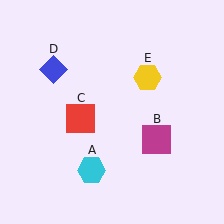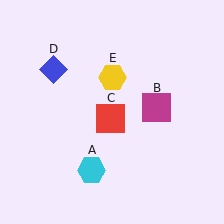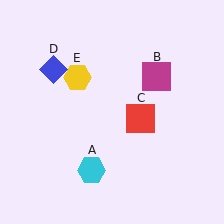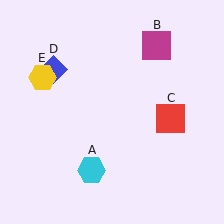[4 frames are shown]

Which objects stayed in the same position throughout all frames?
Cyan hexagon (object A) and blue diamond (object D) remained stationary.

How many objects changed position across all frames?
3 objects changed position: magenta square (object B), red square (object C), yellow hexagon (object E).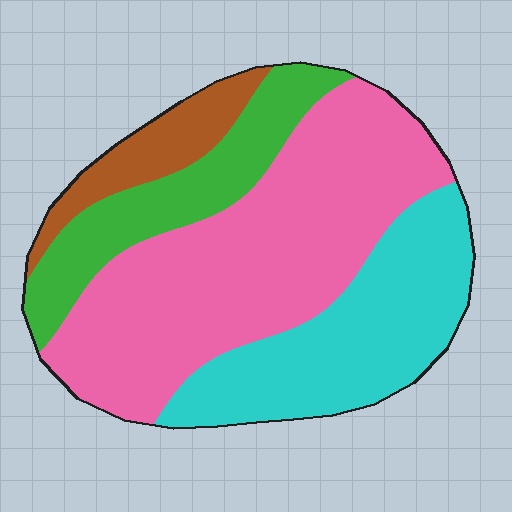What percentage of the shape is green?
Green covers about 15% of the shape.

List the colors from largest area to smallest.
From largest to smallest: pink, cyan, green, brown.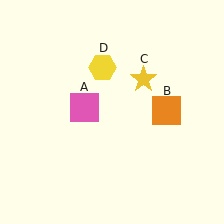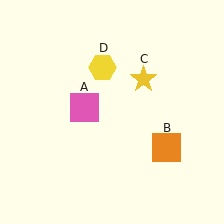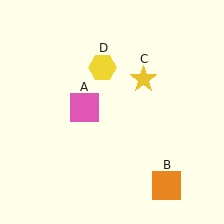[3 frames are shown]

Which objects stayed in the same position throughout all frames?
Pink square (object A) and yellow star (object C) and yellow hexagon (object D) remained stationary.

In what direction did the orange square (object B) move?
The orange square (object B) moved down.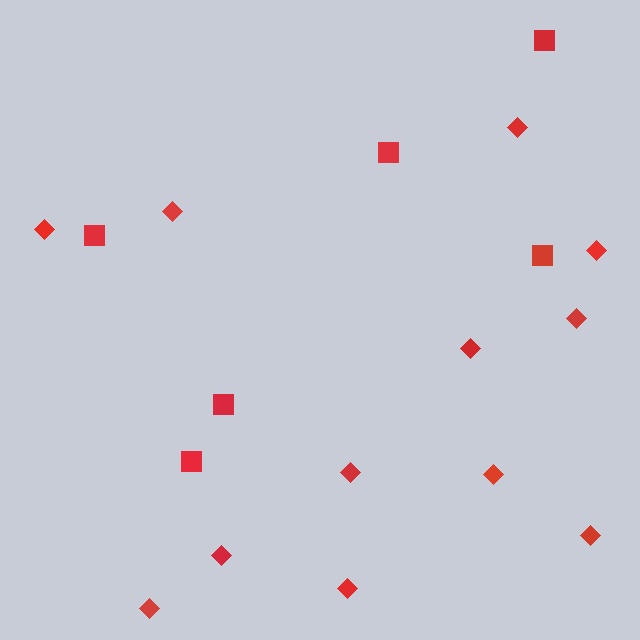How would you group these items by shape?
There are 2 groups: one group of squares (6) and one group of diamonds (12).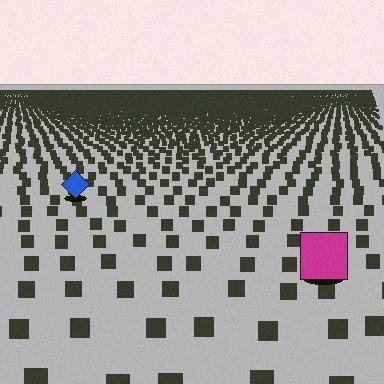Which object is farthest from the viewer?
The blue diamond is farthest from the viewer. It appears smaller and the ground texture around it is denser.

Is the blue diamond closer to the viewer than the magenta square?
No. The magenta square is closer — you can tell from the texture gradient: the ground texture is coarser near it.